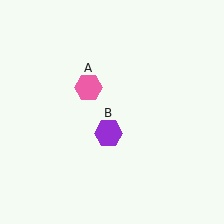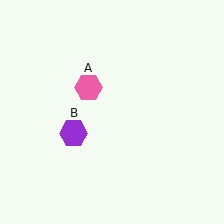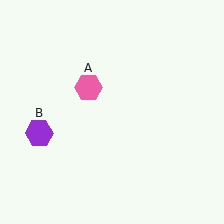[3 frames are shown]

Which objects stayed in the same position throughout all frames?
Pink hexagon (object A) remained stationary.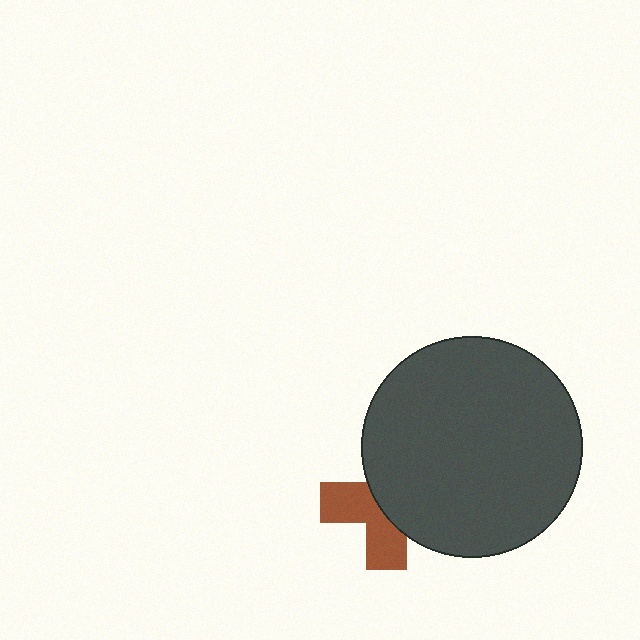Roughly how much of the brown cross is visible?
A small part of it is visible (roughly 45%).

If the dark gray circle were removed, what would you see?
You would see the complete brown cross.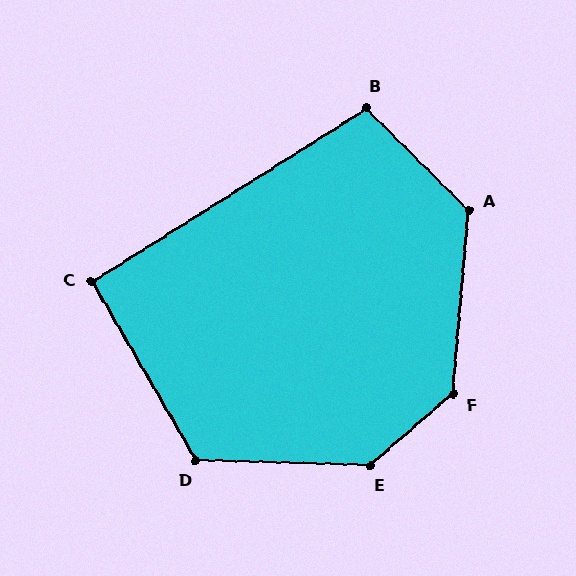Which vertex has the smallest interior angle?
C, at approximately 92 degrees.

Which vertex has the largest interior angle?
E, at approximately 137 degrees.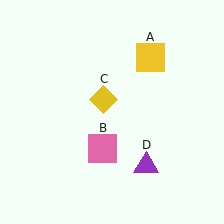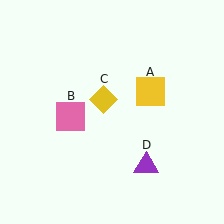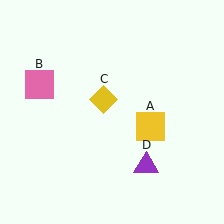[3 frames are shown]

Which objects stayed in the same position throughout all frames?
Yellow diamond (object C) and purple triangle (object D) remained stationary.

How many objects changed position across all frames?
2 objects changed position: yellow square (object A), pink square (object B).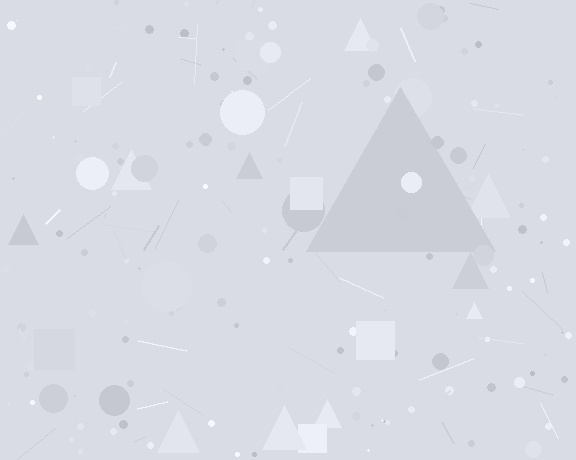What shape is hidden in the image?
A triangle is hidden in the image.